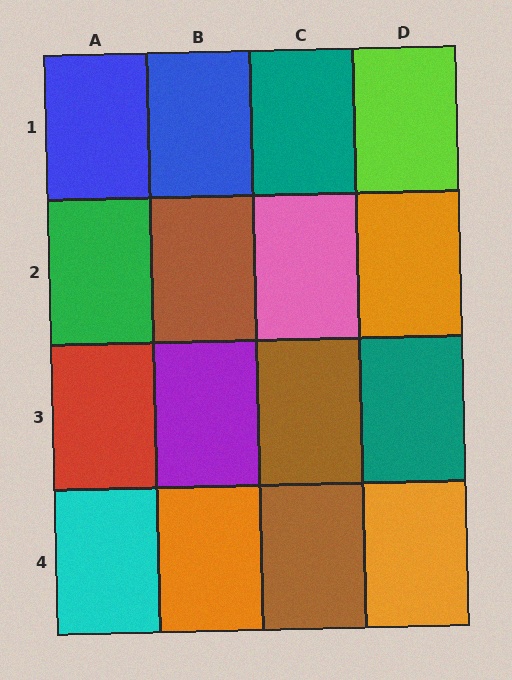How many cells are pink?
1 cell is pink.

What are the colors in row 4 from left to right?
Cyan, orange, brown, orange.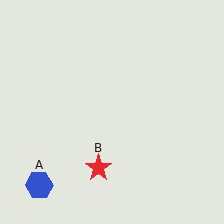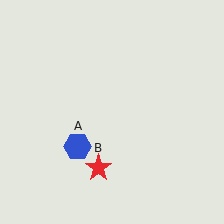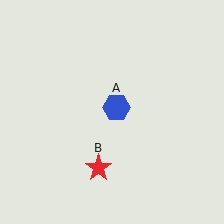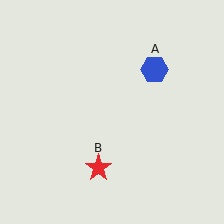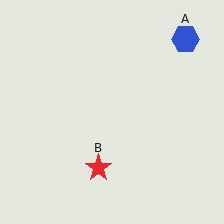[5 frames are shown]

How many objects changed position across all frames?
1 object changed position: blue hexagon (object A).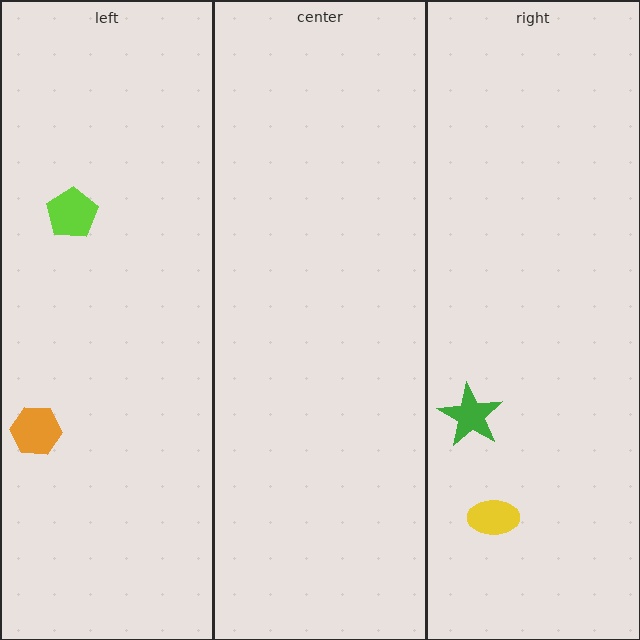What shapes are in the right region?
The yellow ellipse, the green star.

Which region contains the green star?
The right region.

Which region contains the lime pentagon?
The left region.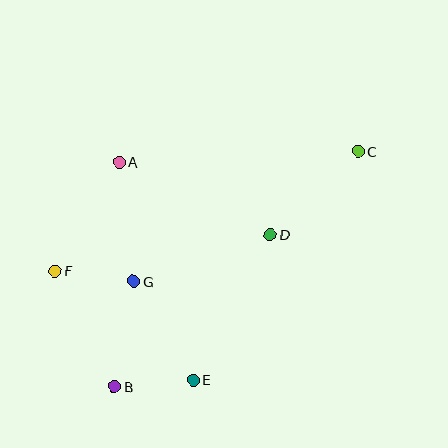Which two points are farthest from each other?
Points B and C are farthest from each other.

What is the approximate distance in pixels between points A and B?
The distance between A and B is approximately 224 pixels.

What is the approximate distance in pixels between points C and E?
The distance between C and E is approximately 282 pixels.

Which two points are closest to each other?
Points B and E are closest to each other.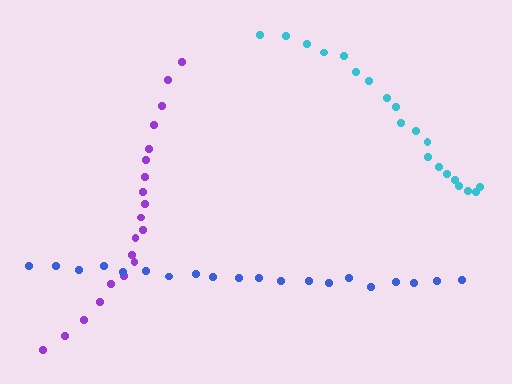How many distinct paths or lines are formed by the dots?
There are 3 distinct paths.